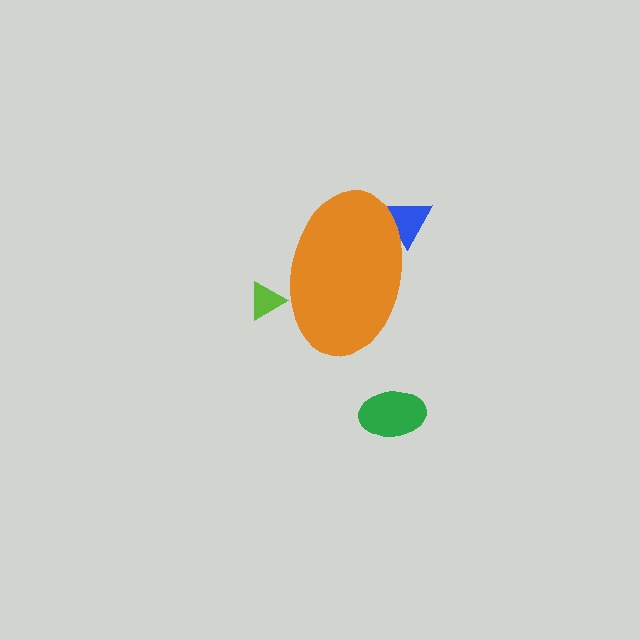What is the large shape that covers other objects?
An orange ellipse.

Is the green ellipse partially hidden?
No, the green ellipse is fully visible.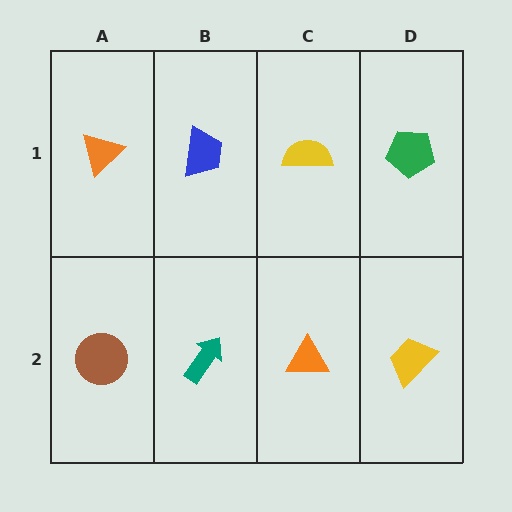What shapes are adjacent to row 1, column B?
A teal arrow (row 2, column B), an orange triangle (row 1, column A), a yellow semicircle (row 1, column C).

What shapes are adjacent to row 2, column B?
A blue trapezoid (row 1, column B), a brown circle (row 2, column A), an orange triangle (row 2, column C).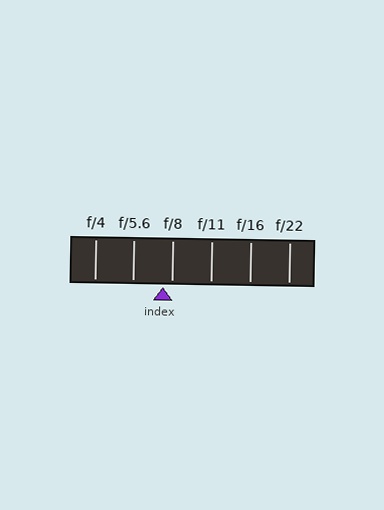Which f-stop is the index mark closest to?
The index mark is closest to f/8.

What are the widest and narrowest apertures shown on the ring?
The widest aperture shown is f/4 and the narrowest is f/22.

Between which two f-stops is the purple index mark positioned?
The index mark is between f/5.6 and f/8.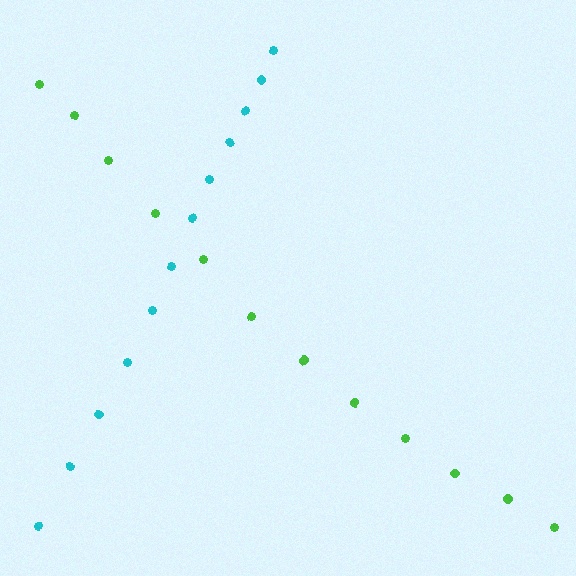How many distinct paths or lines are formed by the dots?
There are 2 distinct paths.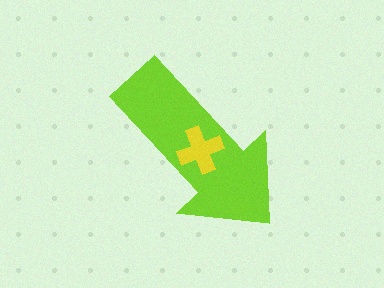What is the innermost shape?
The yellow cross.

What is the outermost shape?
The lime arrow.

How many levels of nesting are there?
2.